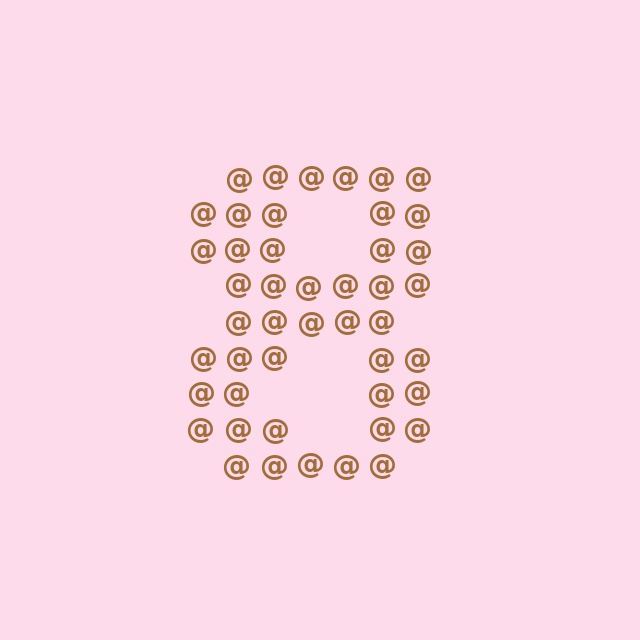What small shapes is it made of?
It is made of small at signs.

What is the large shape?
The large shape is the digit 8.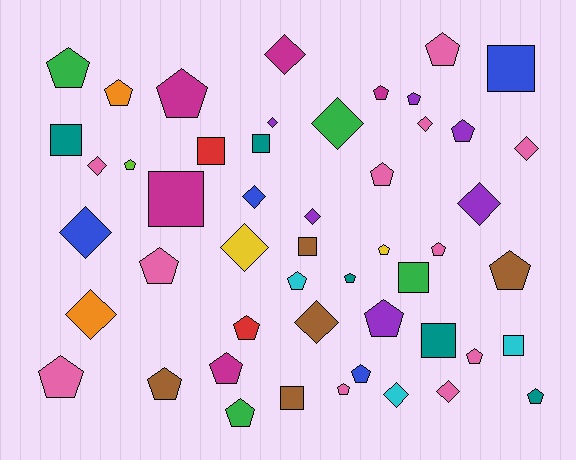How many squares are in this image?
There are 10 squares.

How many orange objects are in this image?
There are 2 orange objects.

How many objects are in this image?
There are 50 objects.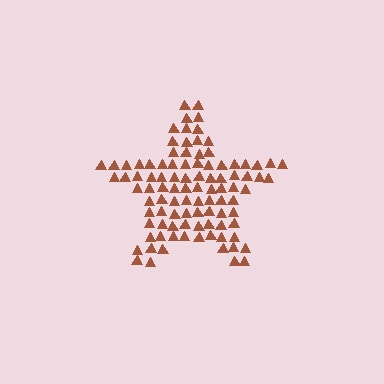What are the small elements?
The small elements are triangles.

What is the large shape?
The large shape is a star.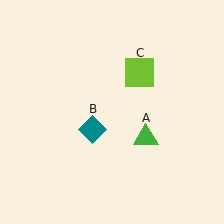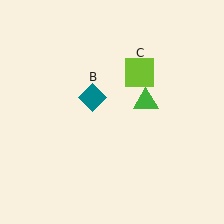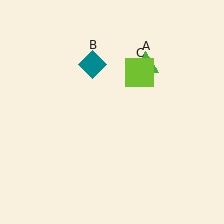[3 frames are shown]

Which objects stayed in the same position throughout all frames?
Lime square (object C) remained stationary.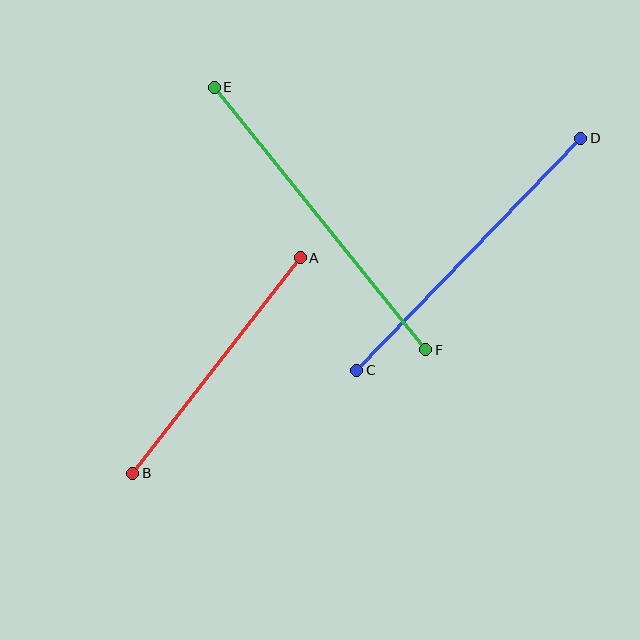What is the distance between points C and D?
The distance is approximately 322 pixels.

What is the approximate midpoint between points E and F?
The midpoint is at approximately (320, 218) pixels.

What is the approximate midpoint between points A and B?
The midpoint is at approximately (217, 365) pixels.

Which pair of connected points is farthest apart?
Points E and F are farthest apart.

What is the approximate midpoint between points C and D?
The midpoint is at approximately (469, 254) pixels.